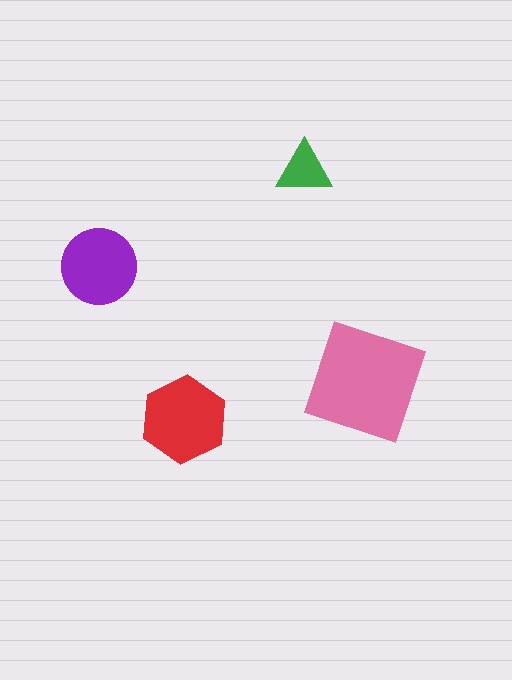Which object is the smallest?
The green triangle.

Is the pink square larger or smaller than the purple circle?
Larger.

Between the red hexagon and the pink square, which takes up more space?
The pink square.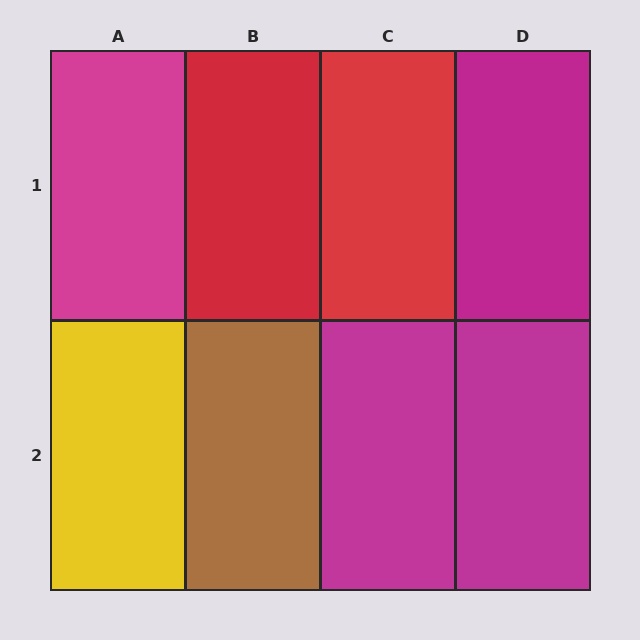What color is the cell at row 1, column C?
Red.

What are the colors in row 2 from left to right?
Yellow, brown, magenta, magenta.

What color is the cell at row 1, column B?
Red.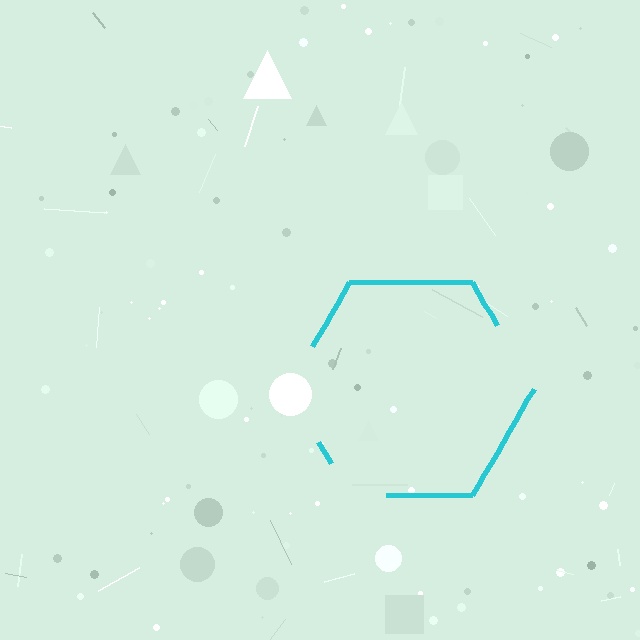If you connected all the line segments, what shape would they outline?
They would outline a hexagon.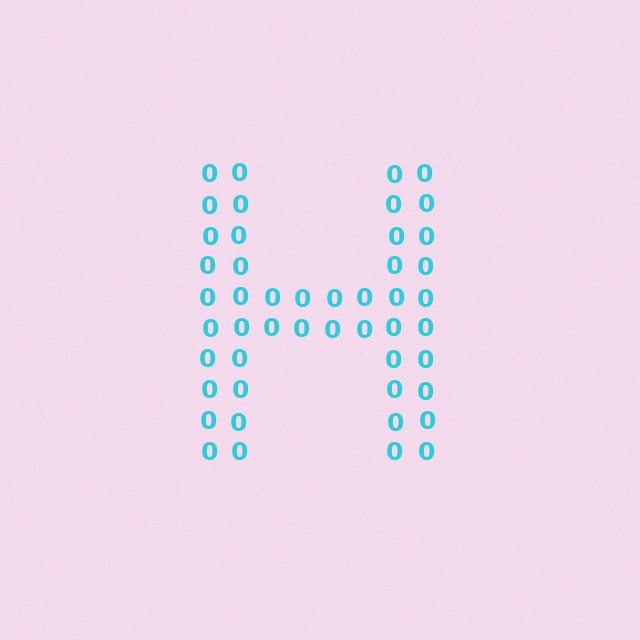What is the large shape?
The large shape is the letter H.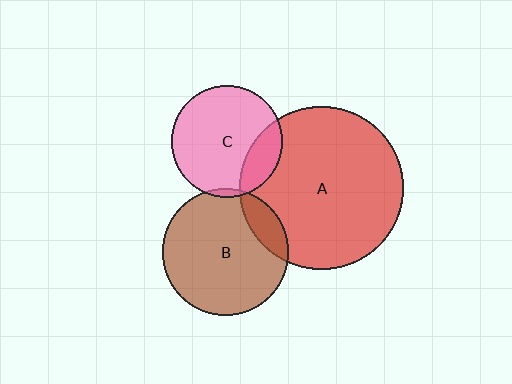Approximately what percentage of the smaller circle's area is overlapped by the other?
Approximately 5%.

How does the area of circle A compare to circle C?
Approximately 2.1 times.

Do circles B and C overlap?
Yes.